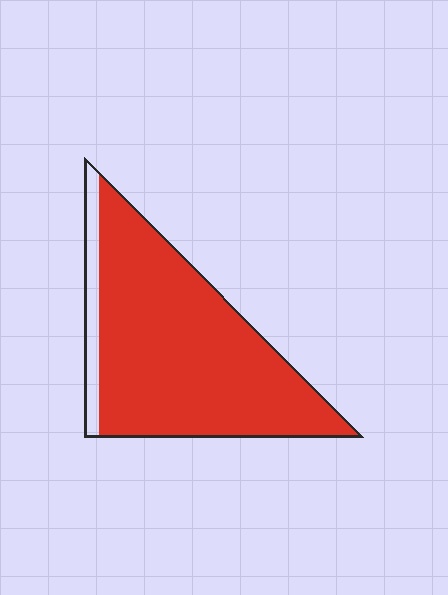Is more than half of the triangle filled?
Yes.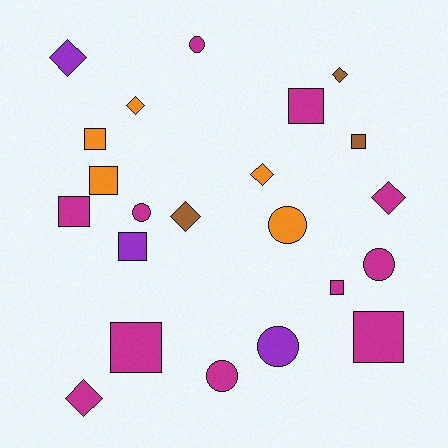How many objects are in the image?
There are 22 objects.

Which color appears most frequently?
Magenta, with 11 objects.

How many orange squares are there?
There are 2 orange squares.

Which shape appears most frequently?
Square, with 9 objects.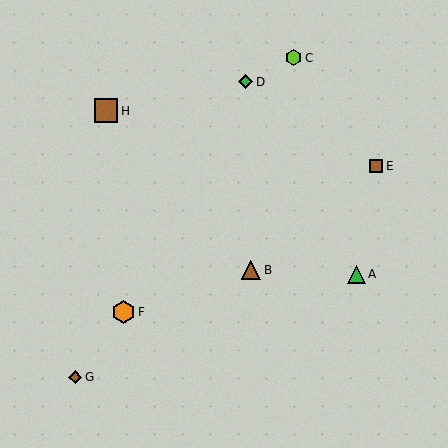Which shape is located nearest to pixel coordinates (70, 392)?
The brown diamond (labeled G) at (75, 377) is nearest to that location.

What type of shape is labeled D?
Shape D is a green diamond.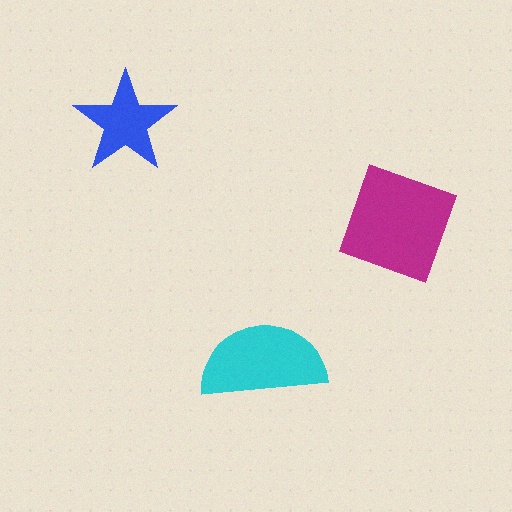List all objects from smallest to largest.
The blue star, the cyan semicircle, the magenta diamond.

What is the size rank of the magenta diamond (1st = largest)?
1st.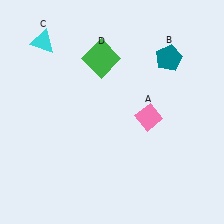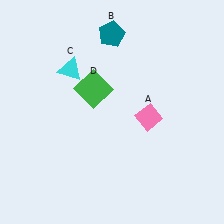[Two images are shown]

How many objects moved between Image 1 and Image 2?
3 objects moved between the two images.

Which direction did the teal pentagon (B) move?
The teal pentagon (B) moved left.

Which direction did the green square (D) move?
The green square (D) moved down.